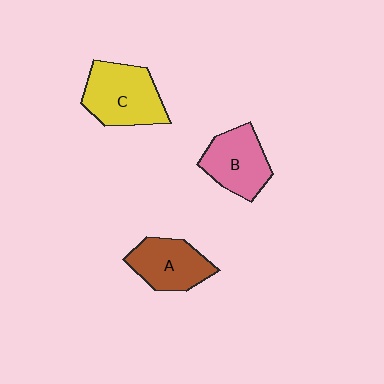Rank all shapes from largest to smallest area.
From largest to smallest: C (yellow), B (pink), A (brown).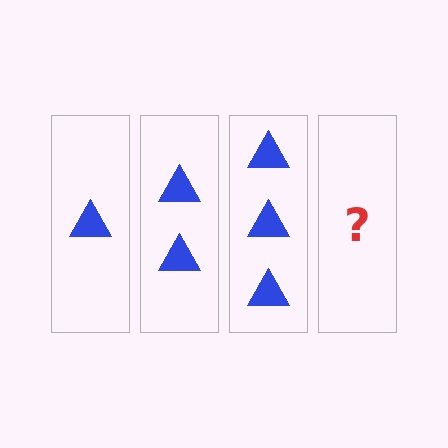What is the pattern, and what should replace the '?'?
The pattern is that each step adds one more triangle. The '?' should be 4 triangles.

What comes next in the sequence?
The next element should be 4 triangles.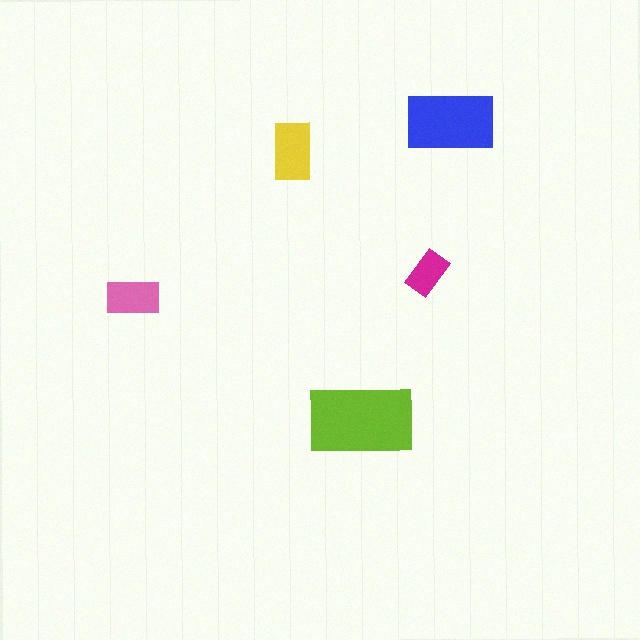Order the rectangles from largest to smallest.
the lime one, the blue one, the yellow one, the pink one, the magenta one.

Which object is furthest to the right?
The blue rectangle is rightmost.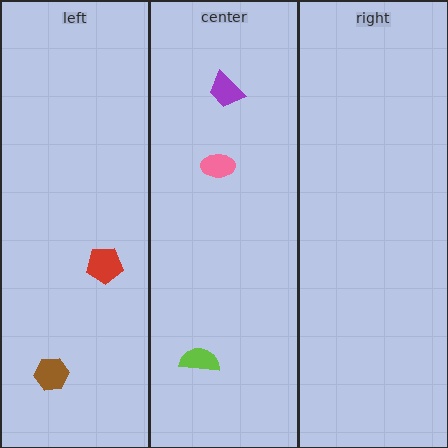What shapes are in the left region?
The red pentagon, the brown hexagon.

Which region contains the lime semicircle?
The center region.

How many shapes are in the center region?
3.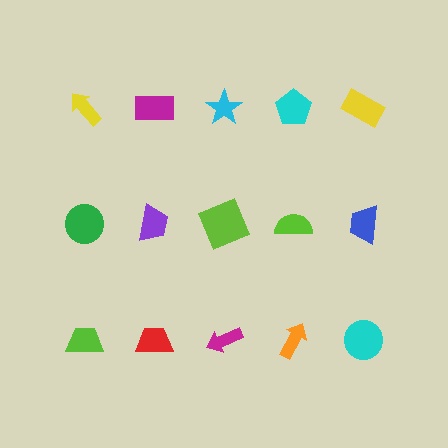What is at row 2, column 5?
A blue trapezoid.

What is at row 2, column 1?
A green circle.